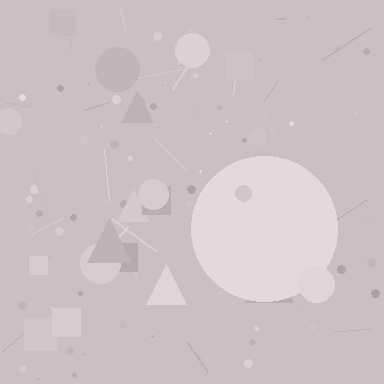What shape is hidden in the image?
A circle is hidden in the image.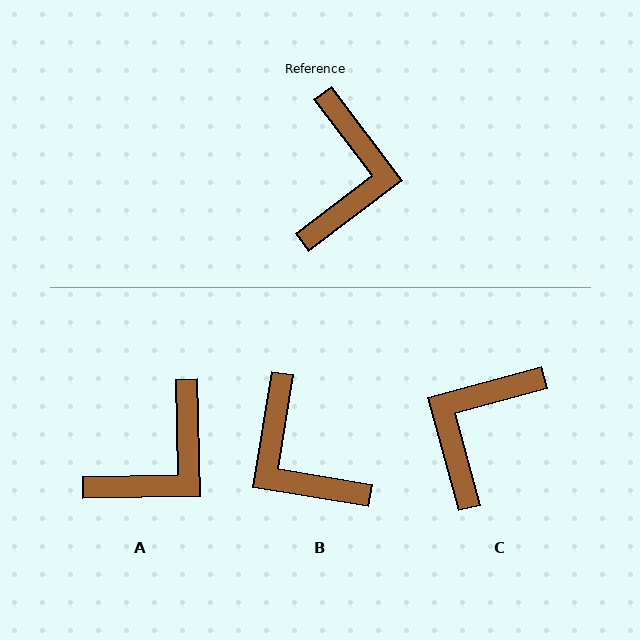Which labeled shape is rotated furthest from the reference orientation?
C, about 158 degrees away.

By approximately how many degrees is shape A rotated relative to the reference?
Approximately 36 degrees clockwise.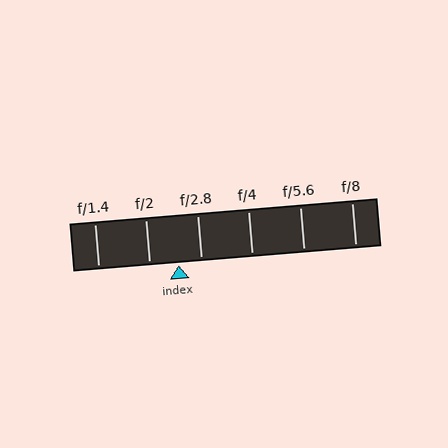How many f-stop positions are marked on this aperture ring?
There are 6 f-stop positions marked.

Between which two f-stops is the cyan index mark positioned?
The index mark is between f/2 and f/2.8.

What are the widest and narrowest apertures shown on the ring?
The widest aperture shown is f/1.4 and the narrowest is f/8.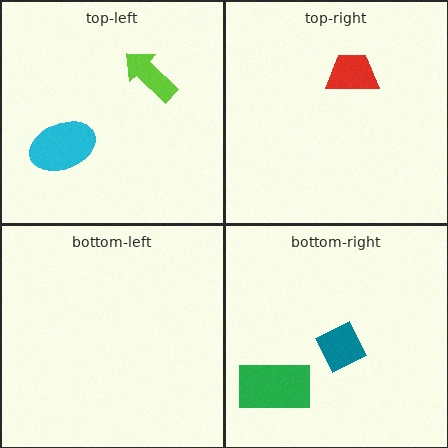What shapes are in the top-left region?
The cyan ellipse, the lime arrow.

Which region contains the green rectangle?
The bottom-right region.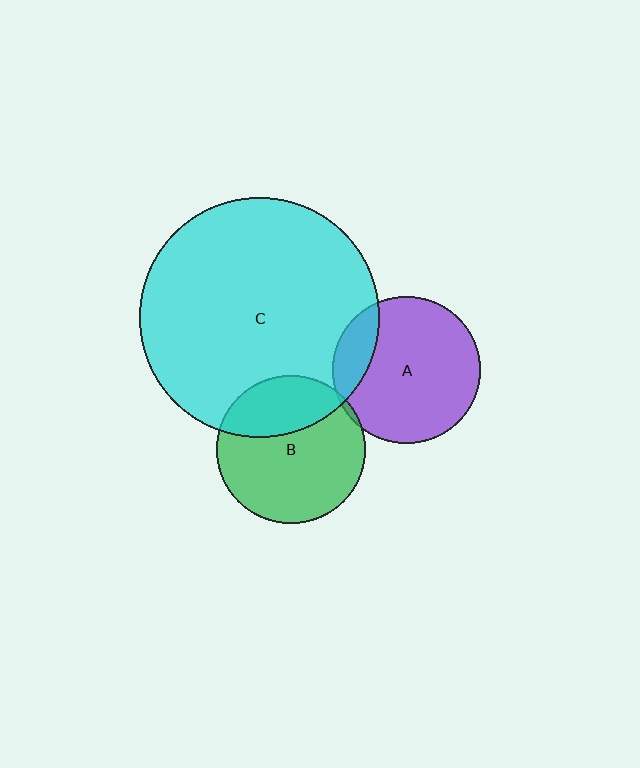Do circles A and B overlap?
Yes.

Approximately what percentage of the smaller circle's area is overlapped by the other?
Approximately 5%.